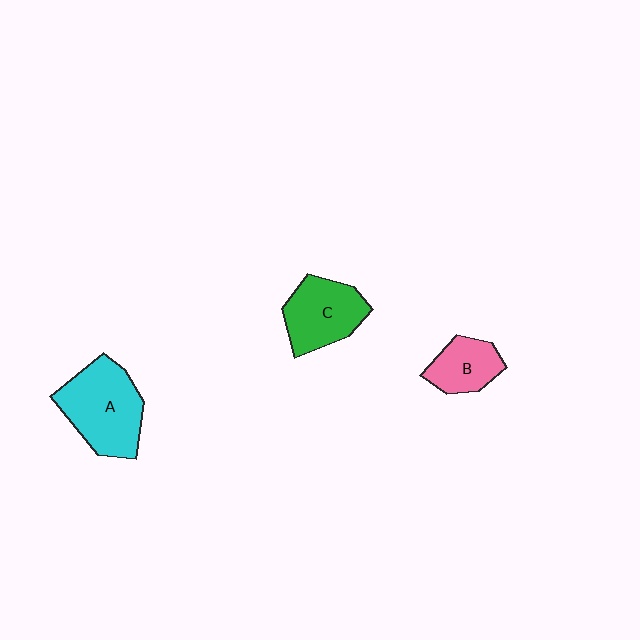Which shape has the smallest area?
Shape B (pink).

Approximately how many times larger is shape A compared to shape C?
Approximately 1.3 times.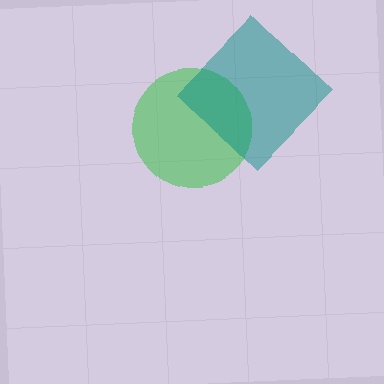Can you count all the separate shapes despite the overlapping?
Yes, there are 2 separate shapes.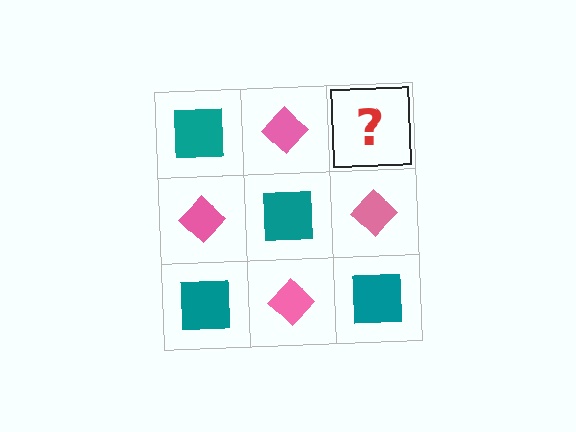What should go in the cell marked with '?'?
The missing cell should contain a teal square.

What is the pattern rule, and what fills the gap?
The rule is that it alternates teal square and pink diamond in a checkerboard pattern. The gap should be filled with a teal square.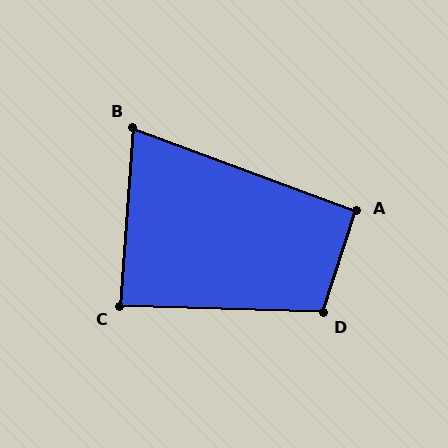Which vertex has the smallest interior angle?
B, at approximately 74 degrees.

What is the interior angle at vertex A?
Approximately 92 degrees (approximately right).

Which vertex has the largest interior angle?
D, at approximately 106 degrees.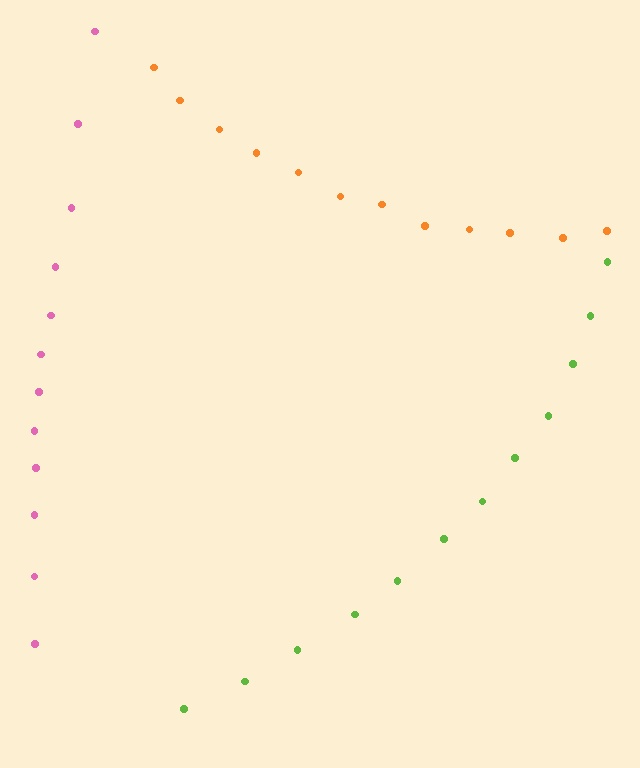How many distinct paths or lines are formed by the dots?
There are 3 distinct paths.